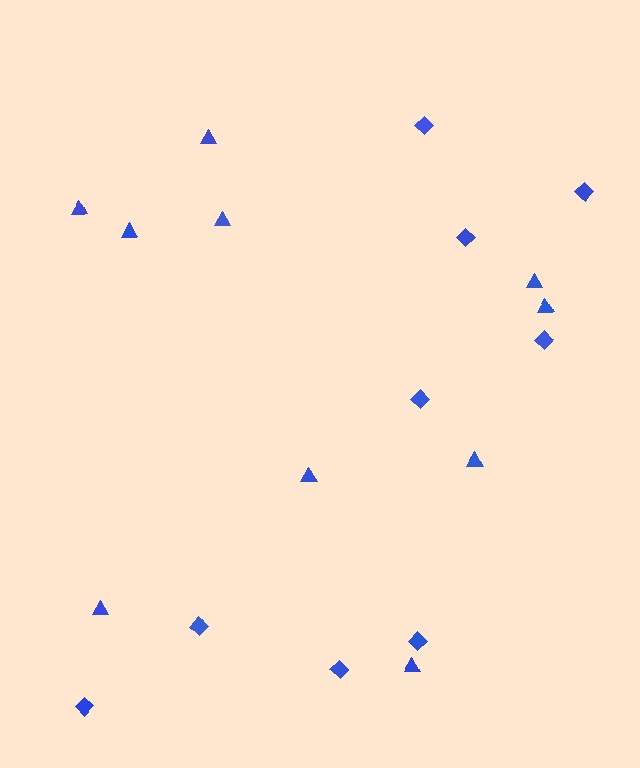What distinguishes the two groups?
There are 2 groups: one group of triangles (10) and one group of diamonds (9).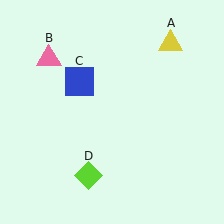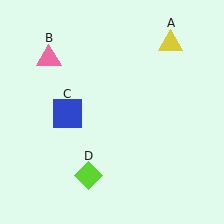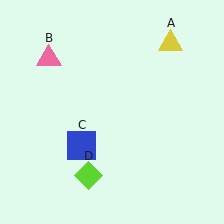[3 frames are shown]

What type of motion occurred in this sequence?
The blue square (object C) rotated counterclockwise around the center of the scene.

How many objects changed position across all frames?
1 object changed position: blue square (object C).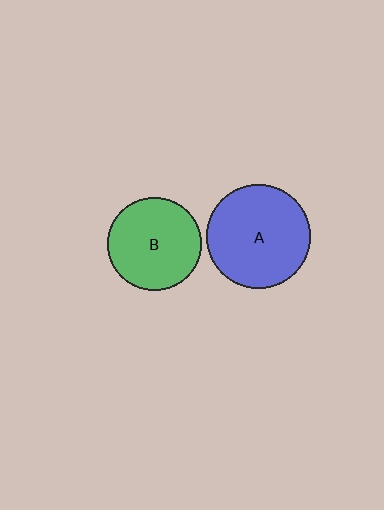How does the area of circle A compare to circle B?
Approximately 1.2 times.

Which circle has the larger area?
Circle A (blue).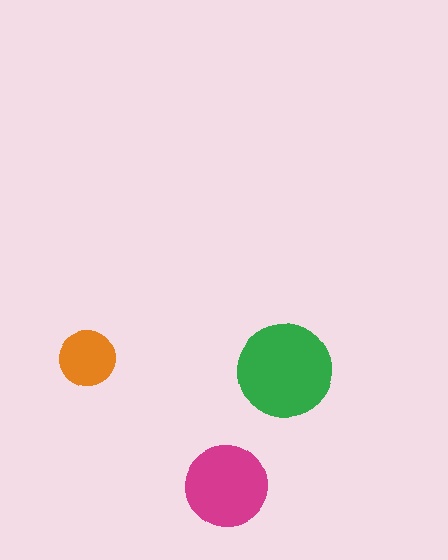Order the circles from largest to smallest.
the green one, the magenta one, the orange one.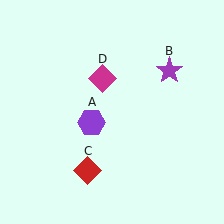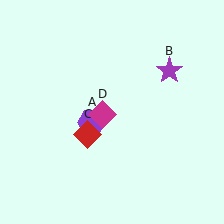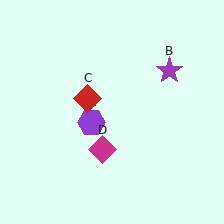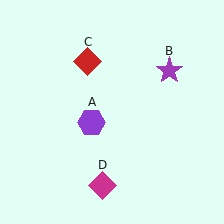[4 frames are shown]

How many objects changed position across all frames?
2 objects changed position: red diamond (object C), magenta diamond (object D).